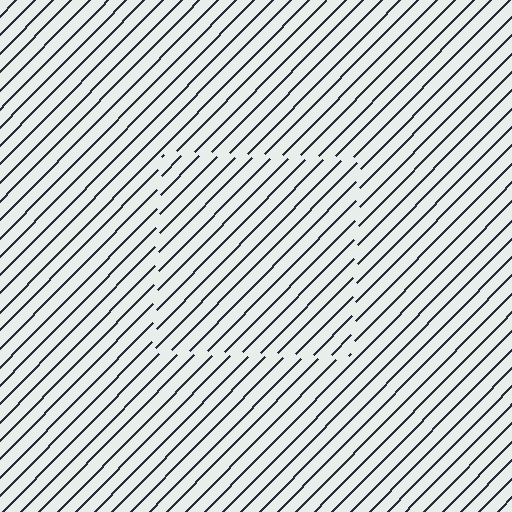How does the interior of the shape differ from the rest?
The interior of the shape contains the same grating, shifted by half a period — the contour is defined by the phase discontinuity where line-ends from the inner and outer gratings abut.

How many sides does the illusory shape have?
4 sides — the line-ends trace a square.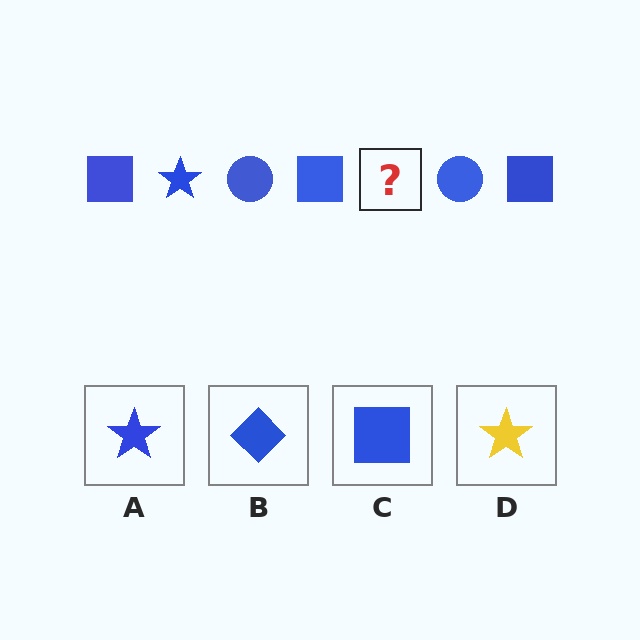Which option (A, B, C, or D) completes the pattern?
A.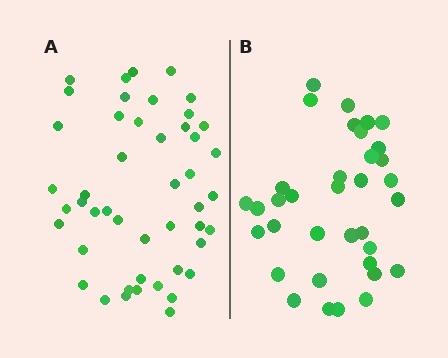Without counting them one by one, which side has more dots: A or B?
Region A (the left region) has more dots.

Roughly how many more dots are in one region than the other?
Region A has roughly 12 or so more dots than region B.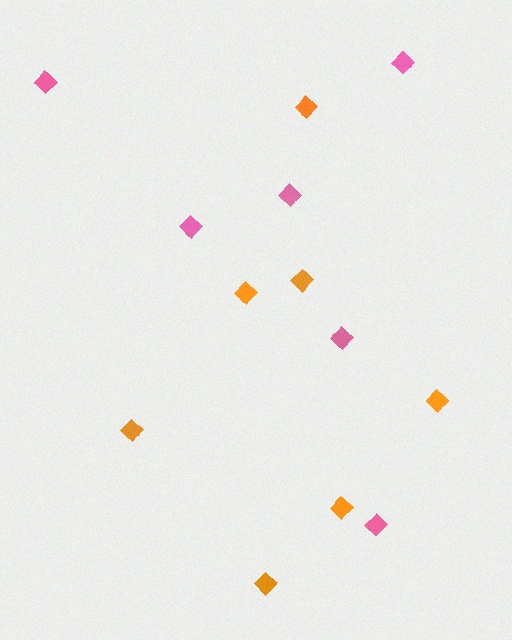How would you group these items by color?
There are 2 groups: one group of orange diamonds (7) and one group of pink diamonds (6).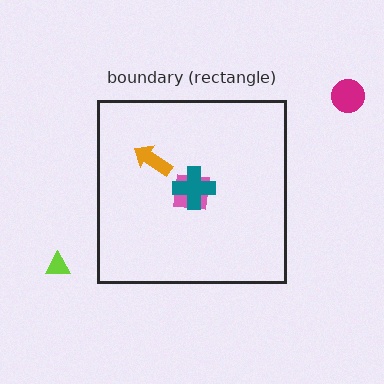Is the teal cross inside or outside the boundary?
Inside.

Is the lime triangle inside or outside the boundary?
Outside.